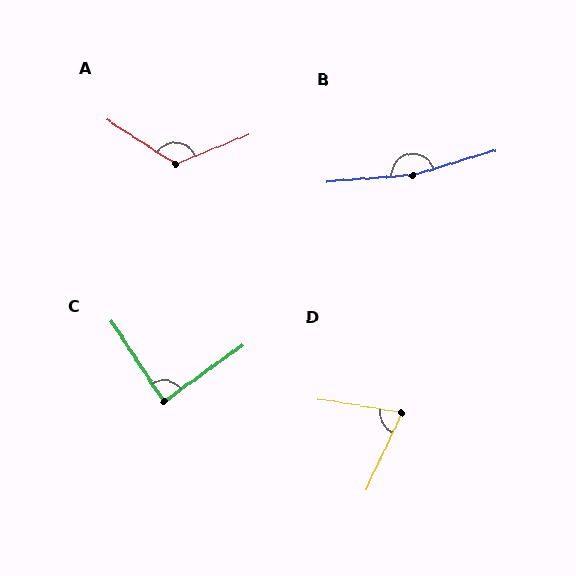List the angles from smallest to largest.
D (74°), C (87°), A (125°), B (168°).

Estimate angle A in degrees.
Approximately 125 degrees.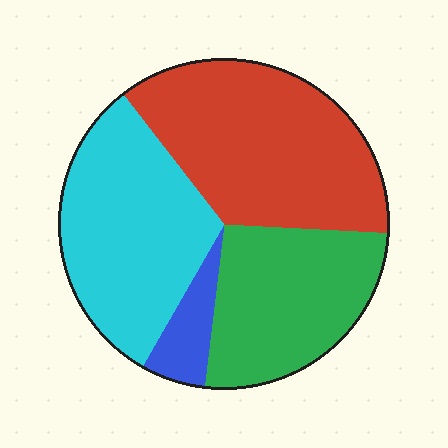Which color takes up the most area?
Red, at roughly 35%.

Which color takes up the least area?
Blue, at roughly 5%.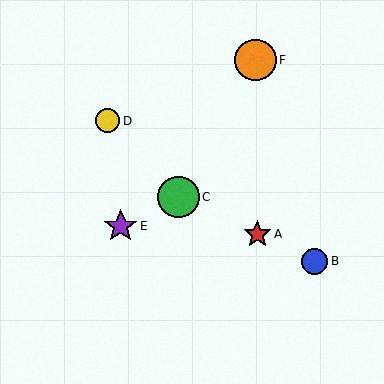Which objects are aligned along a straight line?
Objects A, B, C are aligned along a straight line.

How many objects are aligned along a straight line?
3 objects (A, B, C) are aligned along a straight line.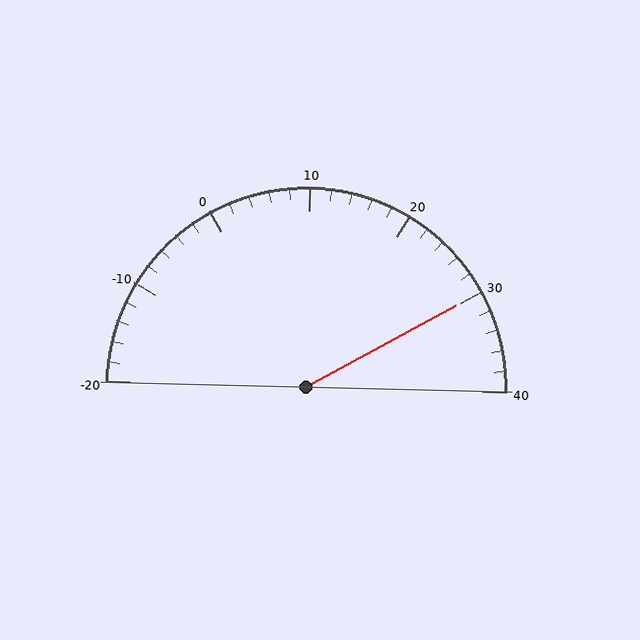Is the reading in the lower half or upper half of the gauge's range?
The reading is in the upper half of the range (-20 to 40).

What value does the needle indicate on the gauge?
The needle indicates approximately 30.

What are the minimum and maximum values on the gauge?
The gauge ranges from -20 to 40.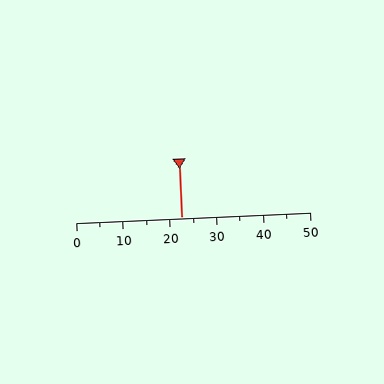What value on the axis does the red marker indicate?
The marker indicates approximately 22.5.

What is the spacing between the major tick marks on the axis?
The major ticks are spaced 10 apart.